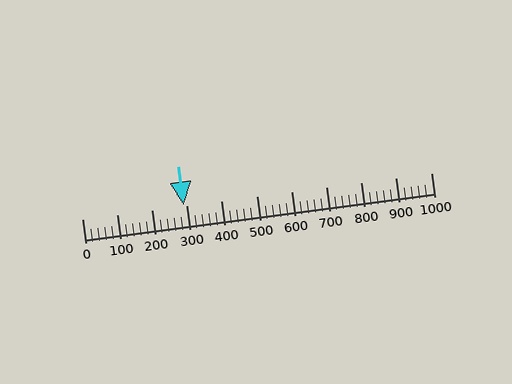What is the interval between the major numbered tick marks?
The major tick marks are spaced 100 units apart.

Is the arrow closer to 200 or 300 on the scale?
The arrow is closer to 300.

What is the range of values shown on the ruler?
The ruler shows values from 0 to 1000.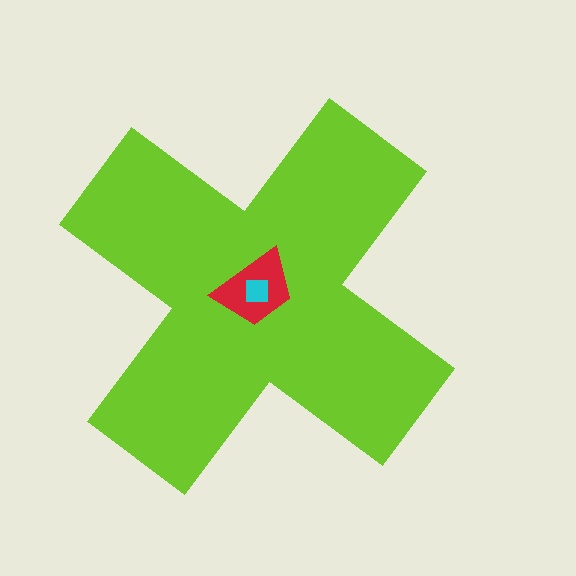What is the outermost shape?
The lime cross.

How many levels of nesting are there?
3.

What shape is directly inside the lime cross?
The red trapezoid.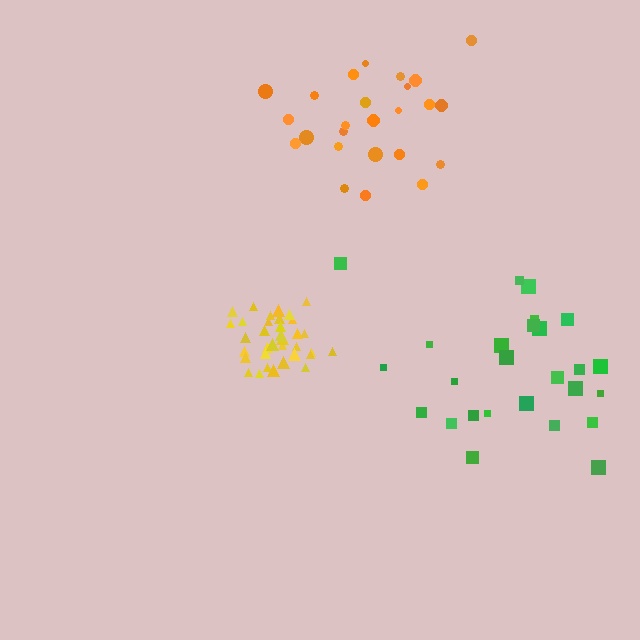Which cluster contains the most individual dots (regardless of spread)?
Yellow (35).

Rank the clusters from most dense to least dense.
yellow, orange, green.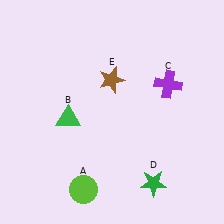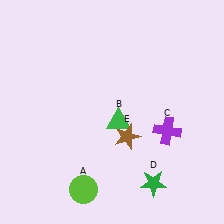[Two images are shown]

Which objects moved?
The objects that moved are: the green triangle (B), the purple cross (C), the brown star (E).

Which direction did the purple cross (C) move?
The purple cross (C) moved down.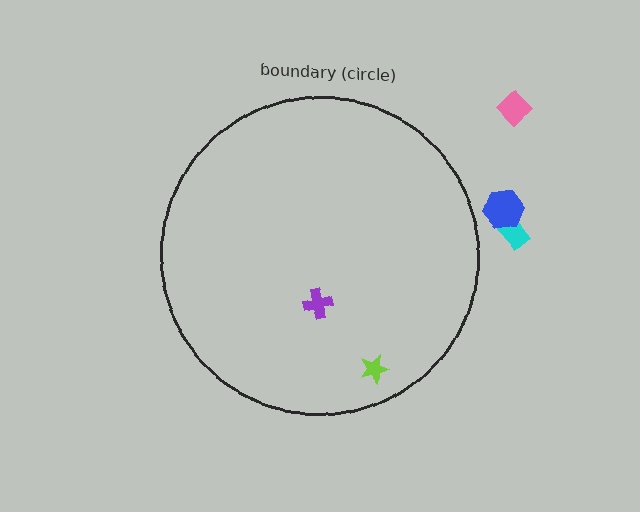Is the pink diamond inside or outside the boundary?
Outside.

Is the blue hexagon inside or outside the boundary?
Outside.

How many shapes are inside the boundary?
2 inside, 3 outside.